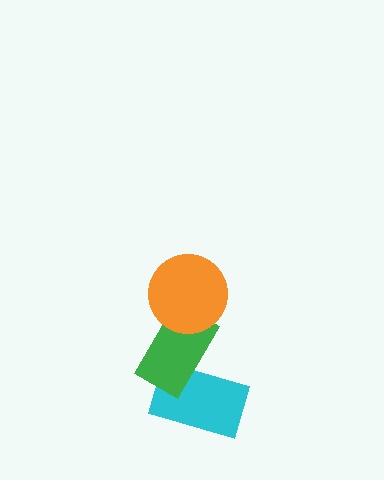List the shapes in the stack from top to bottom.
From top to bottom: the orange circle, the green rectangle, the cyan rectangle.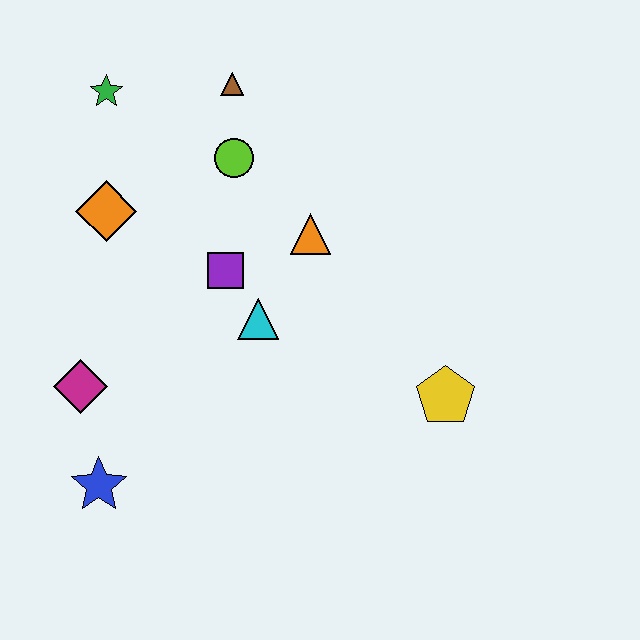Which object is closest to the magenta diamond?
The blue star is closest to the magenta diamond.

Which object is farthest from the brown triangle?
The blue star is farthest from the brown triangle.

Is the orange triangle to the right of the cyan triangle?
Yes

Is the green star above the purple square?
Yes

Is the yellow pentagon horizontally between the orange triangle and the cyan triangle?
No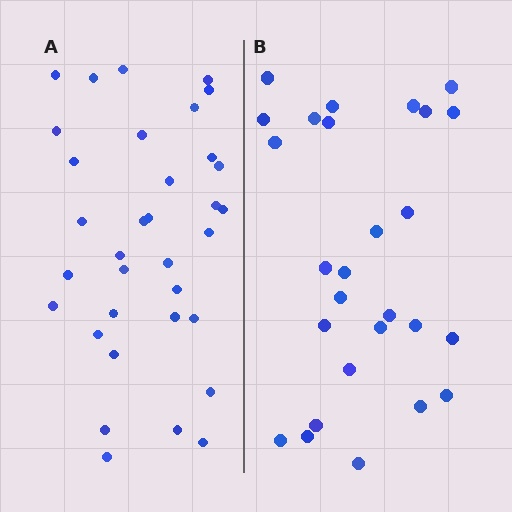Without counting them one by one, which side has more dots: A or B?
Region A (the left region) has more dots.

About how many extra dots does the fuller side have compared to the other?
Region A has roughly 8 or so more dots than region B.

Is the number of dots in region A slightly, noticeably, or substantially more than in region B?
Region A has noticeably more, but not dramatically so. The ratio is roughly 1.3 to 1.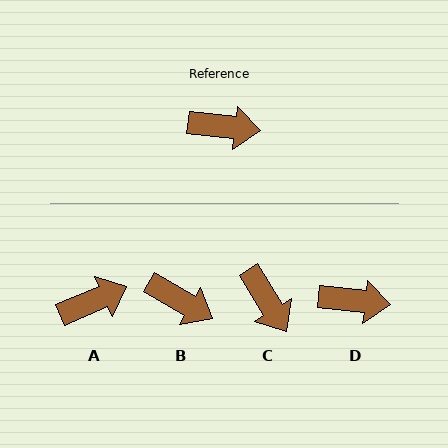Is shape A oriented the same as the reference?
No, it is off by about 30 degrees.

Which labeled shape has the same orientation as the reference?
D.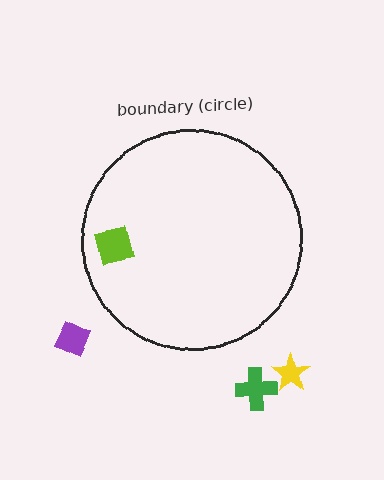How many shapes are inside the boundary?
1 inside, 3 outside.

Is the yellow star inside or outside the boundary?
Outside.